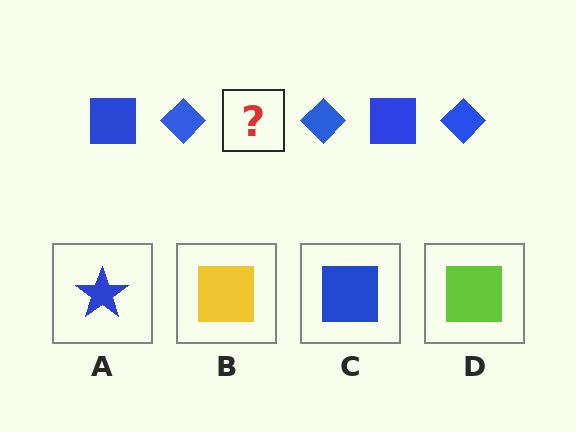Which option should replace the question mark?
Option C.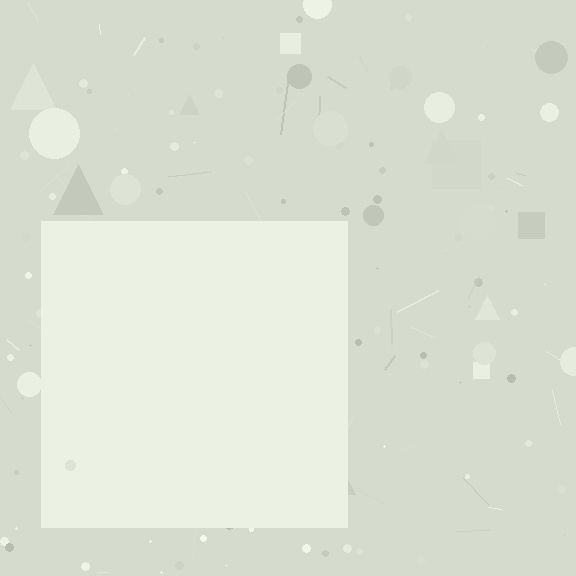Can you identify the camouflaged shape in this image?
The camouflaged shape is a square.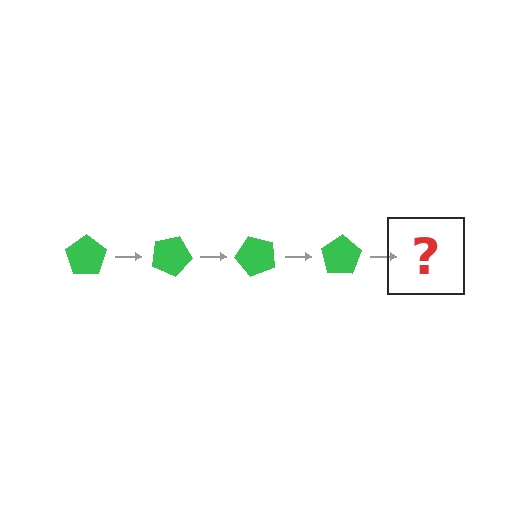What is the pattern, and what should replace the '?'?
The pattern is that the pentagon rotates 25 degrees each step. The '?' should be a green pentagon rotated 100 degrees.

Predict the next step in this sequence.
The next step is a green pentagon rotated 100 degrees.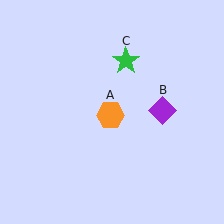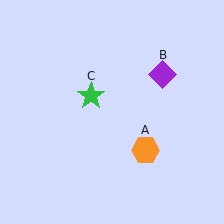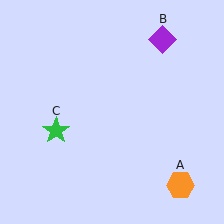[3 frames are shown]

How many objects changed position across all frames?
3 objects changed position: orange hexagon (object A), purple diamond (object B), green star (object C).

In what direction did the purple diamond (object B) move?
The purple diamond (object B) moved up.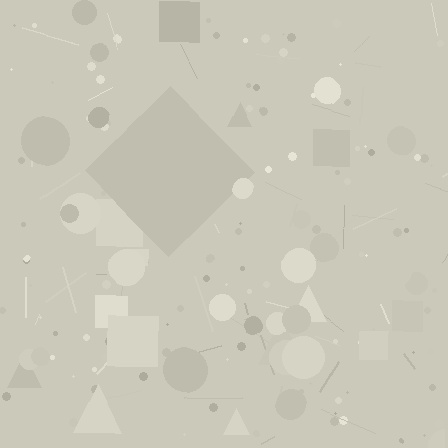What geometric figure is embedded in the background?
A diamond is embedded in the background.